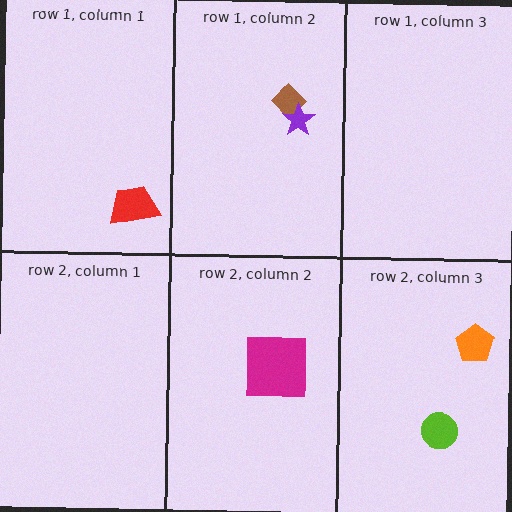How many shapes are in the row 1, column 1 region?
1.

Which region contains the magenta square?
The row 2, column 2 region.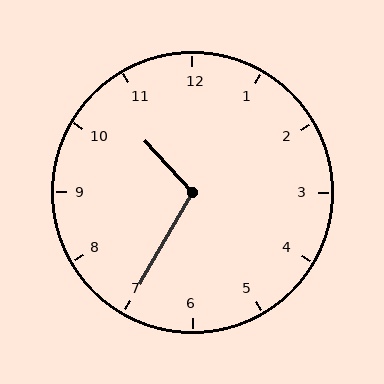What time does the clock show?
10:35.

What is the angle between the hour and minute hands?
Approximately 108 degrees.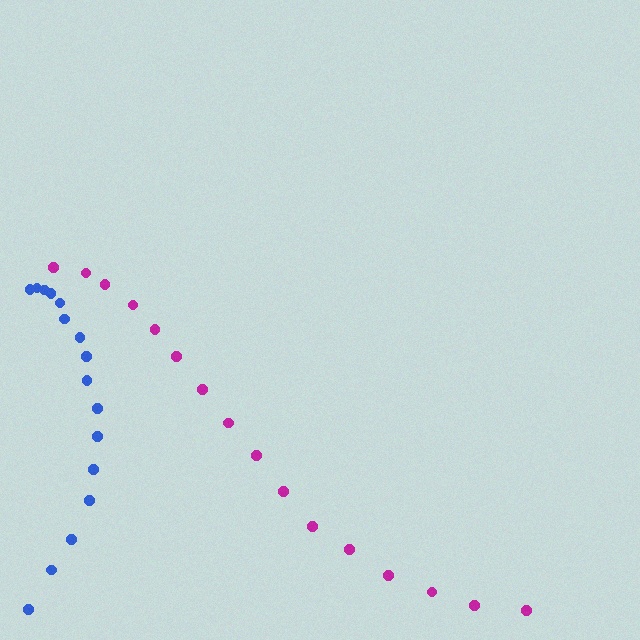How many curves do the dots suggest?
There are 2 distinct paths.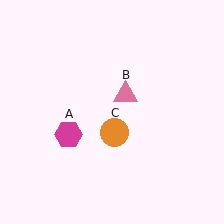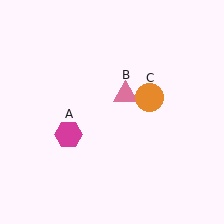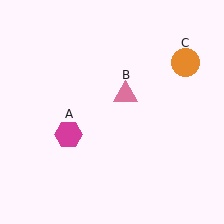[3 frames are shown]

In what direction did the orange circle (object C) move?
The orange circle (object C) moved up and to the right.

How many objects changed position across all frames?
1 object changed position: orange circle (object C).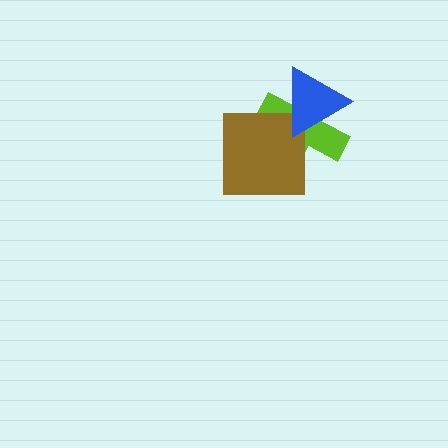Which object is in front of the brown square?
The blue triangle is in front of the brown square.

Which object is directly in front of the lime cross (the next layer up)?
The brown square is directly in front of the lime cross.